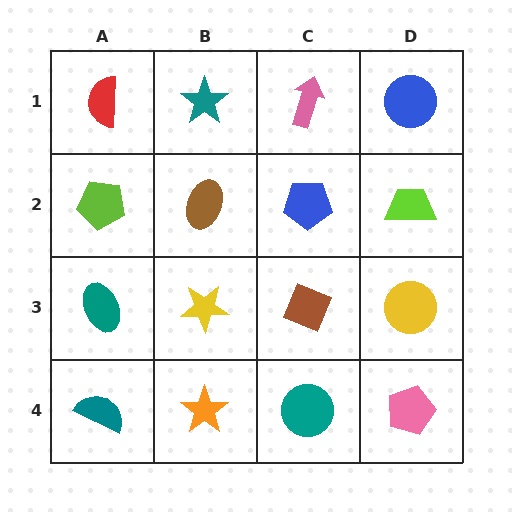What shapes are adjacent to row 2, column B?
A teal star (row 1, column B), a yellow star (row 3, column B), a lime pentagon (row 2, column A), a blue pentagon (row 2, column C).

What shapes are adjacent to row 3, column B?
A brown ellipse (row 2, column B), an orange star (row 4, column B), a teal ellipse (row 3, column A), a brown diamond (row 3, column C).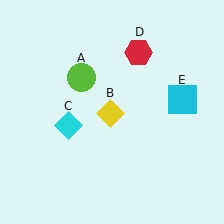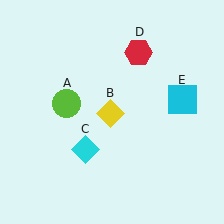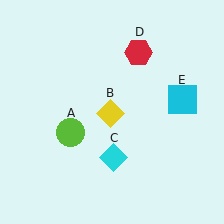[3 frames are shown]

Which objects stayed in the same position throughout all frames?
Yellow diamond (object B) and red hexagon (object D) and cyan square (object E) remained stationary.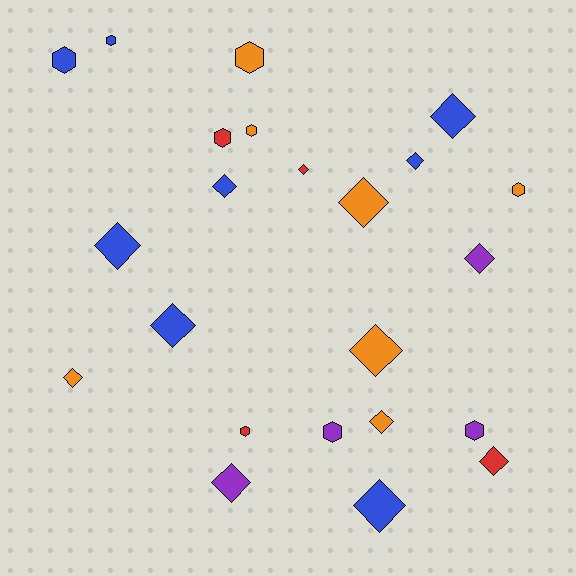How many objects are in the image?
There are 23 objects.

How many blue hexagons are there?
There are 2 blue hexagons.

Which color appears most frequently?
Blue, with 8 objects.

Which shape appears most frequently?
Diamond, with 14 objects.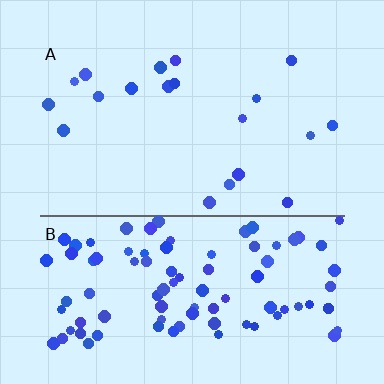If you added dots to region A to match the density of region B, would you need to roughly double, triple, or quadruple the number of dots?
Approximately quadruple.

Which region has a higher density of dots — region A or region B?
B (the bottom).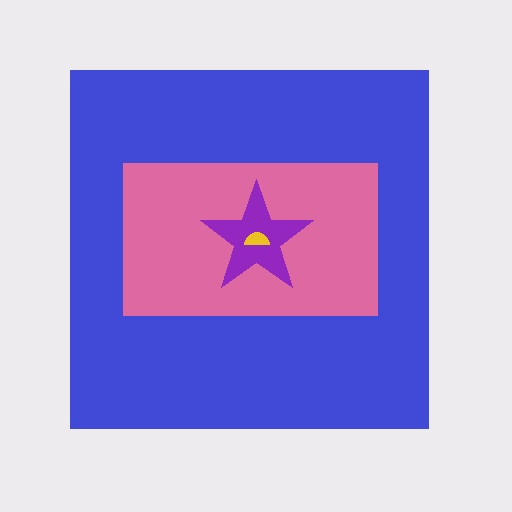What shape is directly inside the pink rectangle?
The purple star.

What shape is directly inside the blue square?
The pink rectangle.